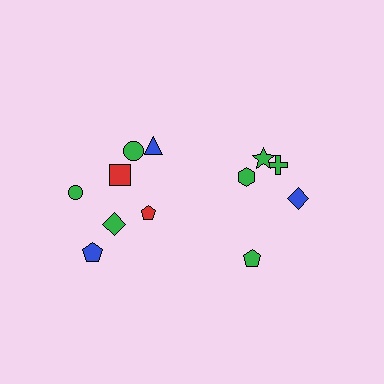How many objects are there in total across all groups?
There are 12 objects.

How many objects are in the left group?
There are 7 objects.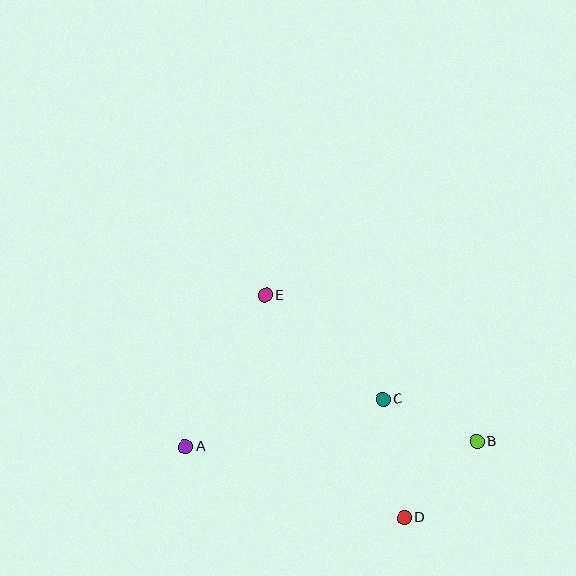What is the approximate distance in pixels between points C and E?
The distance between C and E is approximately 157 pixels.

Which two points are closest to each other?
Points B and C are closest to each other.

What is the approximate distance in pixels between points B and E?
The distance between B and E is approximately 257 pixels.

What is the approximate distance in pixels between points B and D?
The distance between B and D is approximately 105 pixels.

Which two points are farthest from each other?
Points A and B are farthest from each other.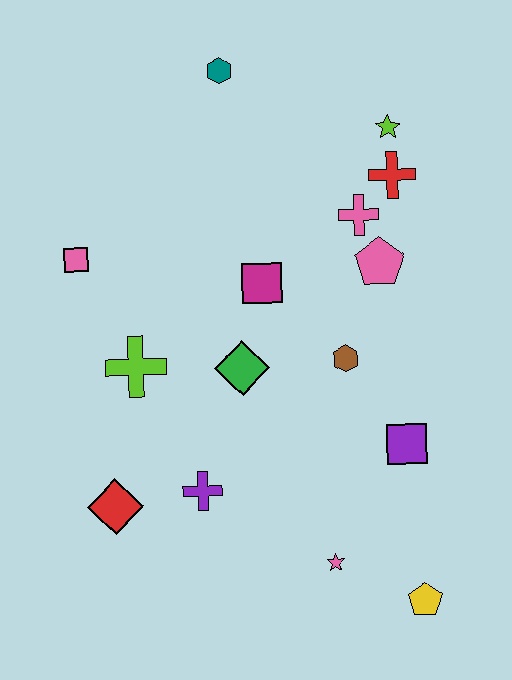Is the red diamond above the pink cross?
No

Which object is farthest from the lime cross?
The yellow pentagon is farthest from the lime cross.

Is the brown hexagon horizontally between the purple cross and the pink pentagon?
Yes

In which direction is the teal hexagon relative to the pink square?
The teal hexagon is above the pink square.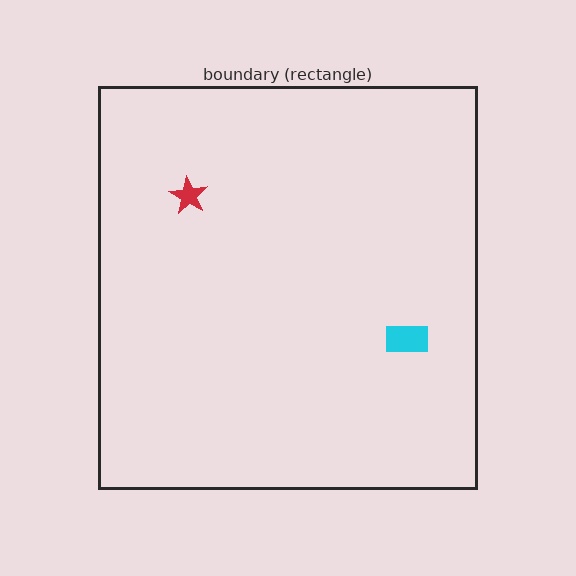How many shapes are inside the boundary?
2 inside, 0 outside.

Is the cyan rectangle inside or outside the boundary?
Inside.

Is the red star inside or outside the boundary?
Inside.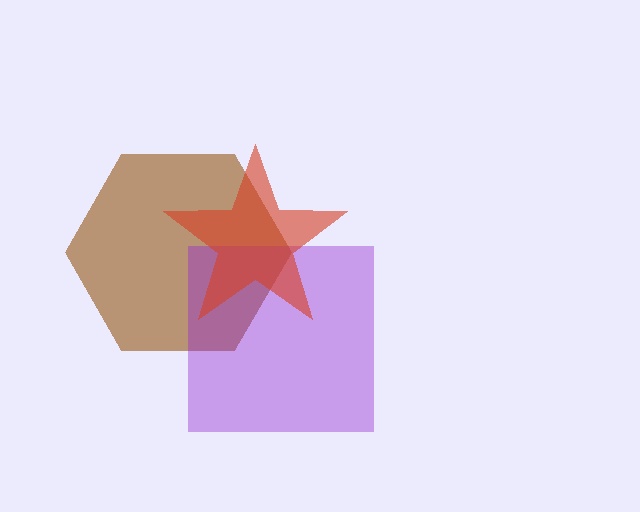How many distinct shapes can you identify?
There are 3 distinct shapes: a brown hexagon, a purple square, a red star.